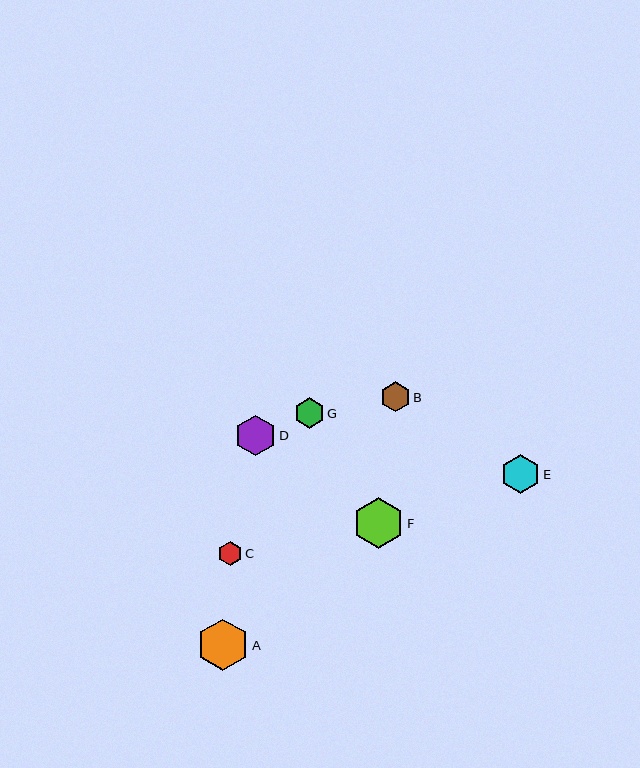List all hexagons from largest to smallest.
From largest to smallest: A, F, D, E, G, B, C.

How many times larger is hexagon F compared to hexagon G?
Hexagon F is approximately 1.7 times the size of hexagon G.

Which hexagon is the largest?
Hexagon A is the largest with a size of approximately 52 pixels.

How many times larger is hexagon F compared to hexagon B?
Hexagon F is approximately 1.7 times the size of hexagon B.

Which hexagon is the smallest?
Hexagon C is the smallest with a size of approximately 24 pixels.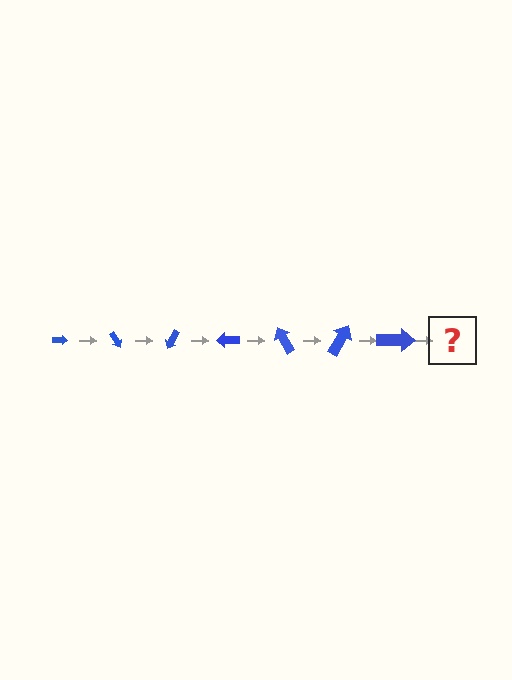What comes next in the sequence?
The next element should be an arrow, larger than the previous one and rotated 420 degrees from the start.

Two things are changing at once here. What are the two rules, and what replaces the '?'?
The two rules are that the arrow grows larger each step and it rotates 60 degrees each step. The '?' should be an arrow, larger than the previous one and rotated 420 degrees from the start.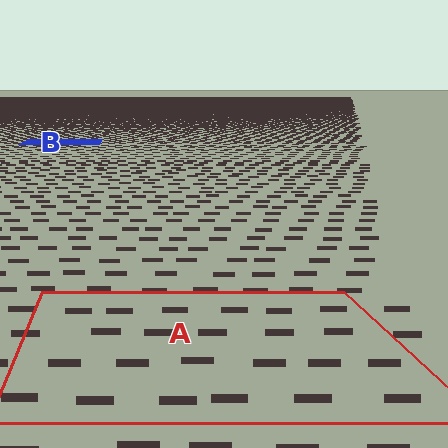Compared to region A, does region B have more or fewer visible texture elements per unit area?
Region B has more texture elements per unit area — they are packed more densely because it is farther away.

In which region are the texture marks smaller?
The texture marks are smaller in region B, because it is farther away.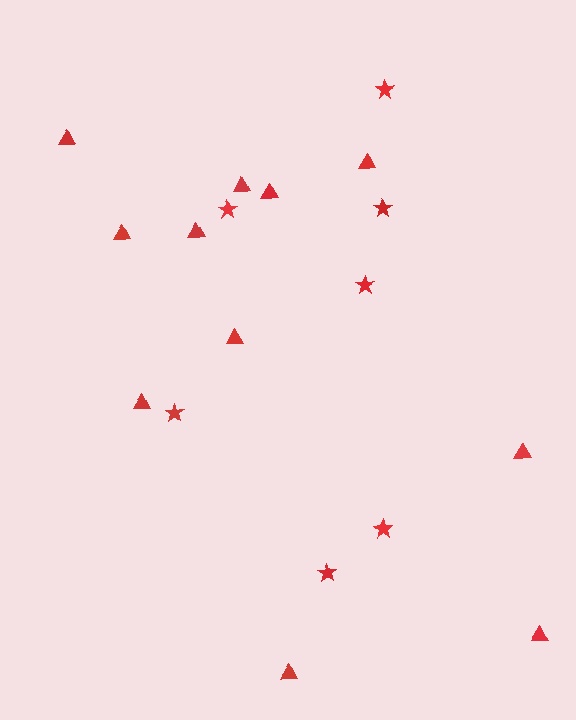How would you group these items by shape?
There are 2 groups: one group of stars (7) and one group of triangles (11).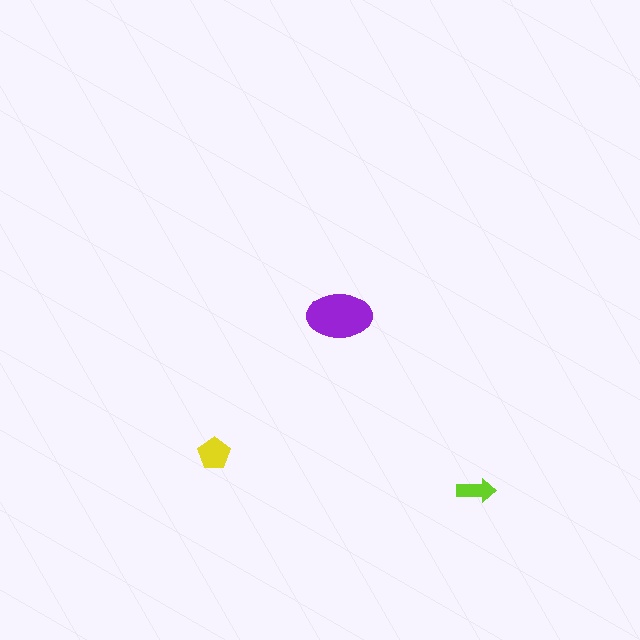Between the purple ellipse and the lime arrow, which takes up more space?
The purple ellipse.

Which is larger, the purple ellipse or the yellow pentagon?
The purple ellipse.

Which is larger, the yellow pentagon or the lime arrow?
The yellow pentagon.